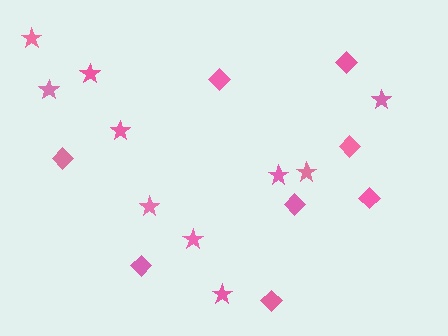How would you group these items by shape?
There are 2 groups: one group of diamonds (8) and one group of stars (10).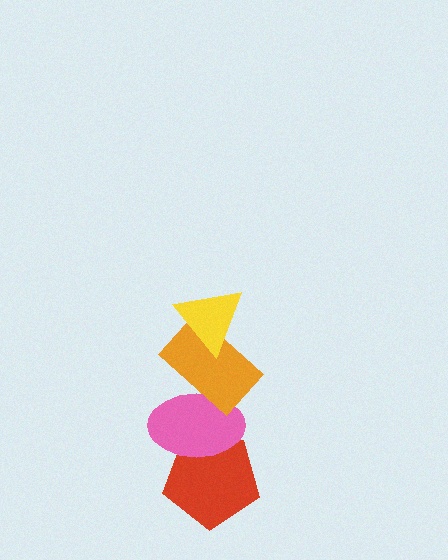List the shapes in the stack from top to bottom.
From top to bottom: the yellow triangle, the orange rectangle, the pink ellipse, the red pentagon.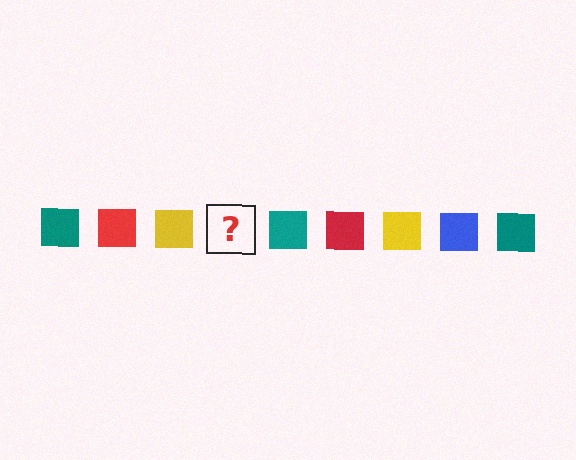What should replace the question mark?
The question mark should be replaced with a blue square.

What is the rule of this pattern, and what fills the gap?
The rule is that the pattern cycles through teal, red, yellow, blue squares. The gap should be filled with a blue square.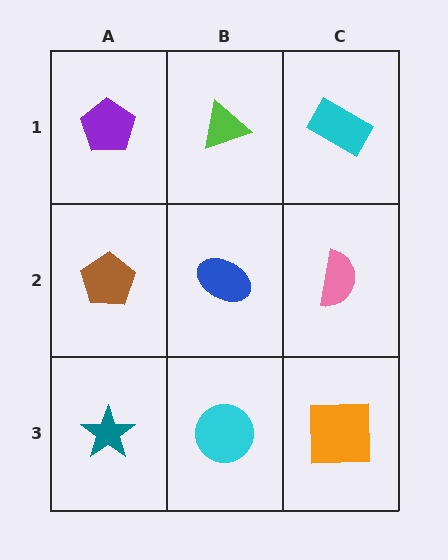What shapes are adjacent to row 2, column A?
A purple pentagon (row 1, column A), a teal star (row 3, column A), a blue ellipse (row 2, column B).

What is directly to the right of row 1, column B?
A cyan rectangle.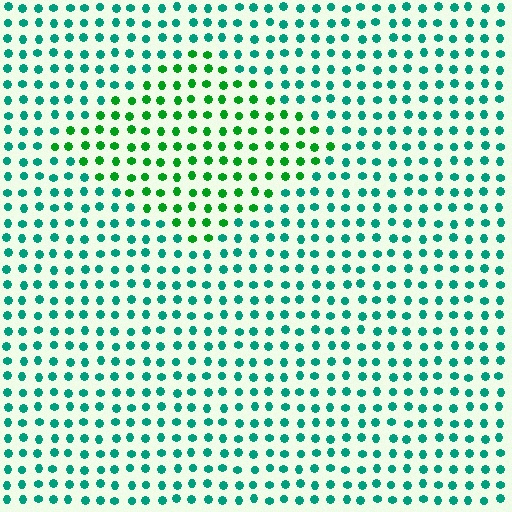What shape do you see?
I see a diamond.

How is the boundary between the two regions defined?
The boundary is defined purely by a slight shift in hue (about 38 degrees). Spacing, size, and orientation are identical on both sides.